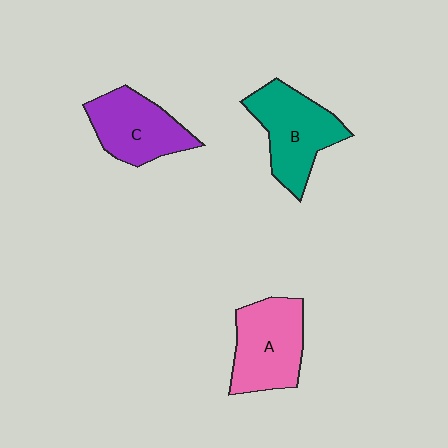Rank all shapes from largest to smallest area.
From largest to smallest: B (teal), A (pink), C (purple).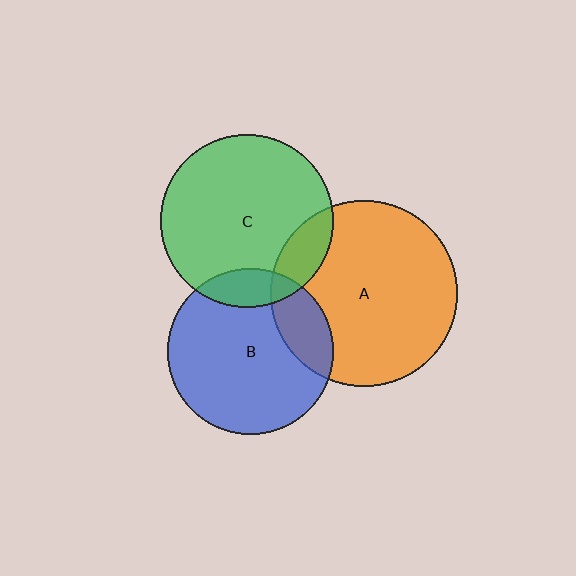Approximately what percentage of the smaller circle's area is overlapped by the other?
Approximately 15%.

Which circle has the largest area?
Circle A (orange).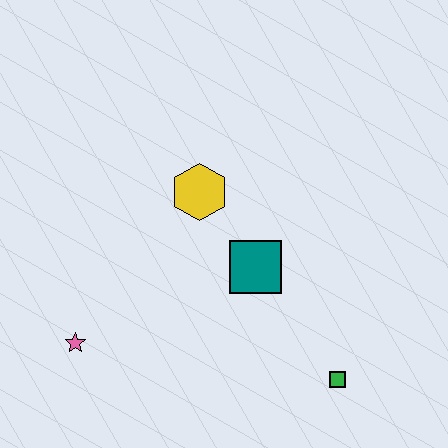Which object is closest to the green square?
The teal square is closest to the green square.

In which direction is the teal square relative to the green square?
The teal square is above the green square.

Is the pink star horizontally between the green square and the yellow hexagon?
No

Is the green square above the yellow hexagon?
No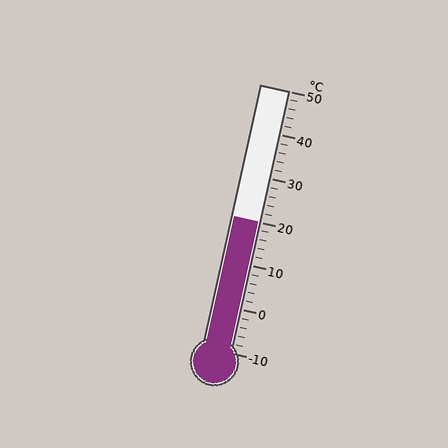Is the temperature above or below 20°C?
The temperature is at 20°C.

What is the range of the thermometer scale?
The thermometer scale ranges from -10°C to 50°C.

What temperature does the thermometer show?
The thermometer shows approximately 20°C.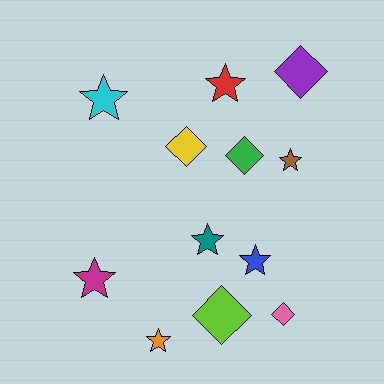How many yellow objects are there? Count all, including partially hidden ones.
There is 1 yellow object.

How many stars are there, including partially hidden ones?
There are 7 stars.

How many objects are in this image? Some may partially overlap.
There are 12 objects.